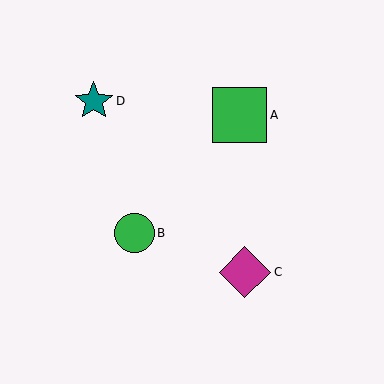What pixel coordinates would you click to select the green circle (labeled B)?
Click at (135, 233) to select the green circle B.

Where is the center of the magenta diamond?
The center of the magenta diamond is at (245, 272).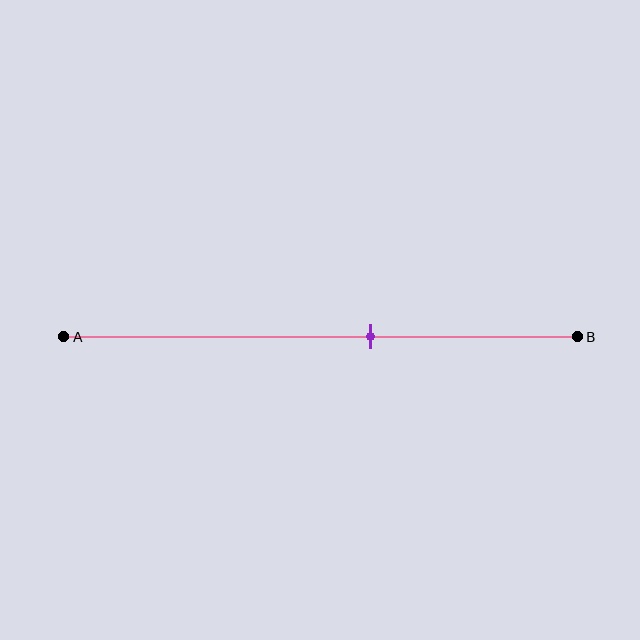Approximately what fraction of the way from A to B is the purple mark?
The purple mark is approximately 60% of the way from A to B.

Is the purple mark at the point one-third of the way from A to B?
No, the mark is at about 60% from A, not at the 33% one-third point.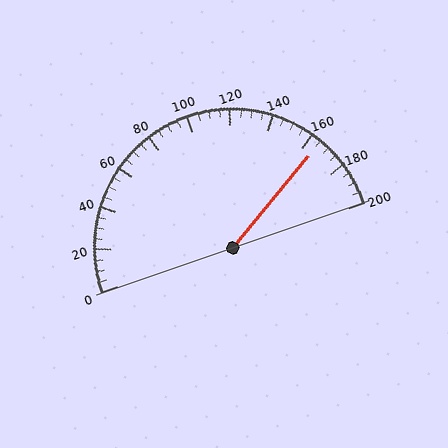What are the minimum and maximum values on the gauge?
The gauge ranges from 0 to 200.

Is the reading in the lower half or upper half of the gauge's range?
The reading is in the upper half of the range (0 to 200).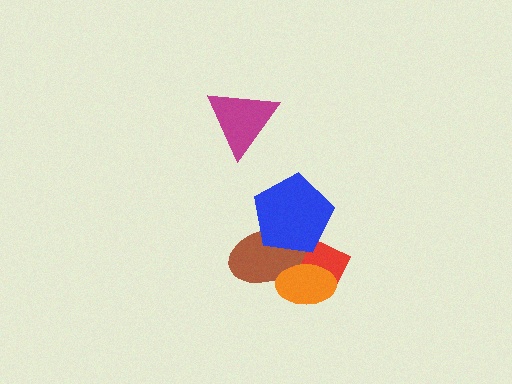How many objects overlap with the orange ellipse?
2 objects overlap with the orange ellipse.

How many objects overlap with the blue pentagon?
2 objects overlap with the blue pentagon.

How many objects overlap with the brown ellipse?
3 objects overlap with the brown ellipse.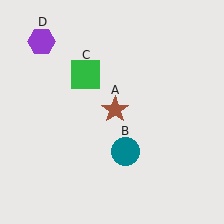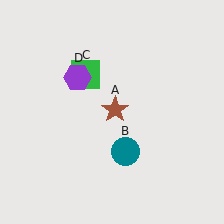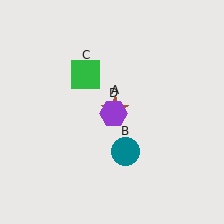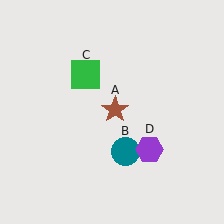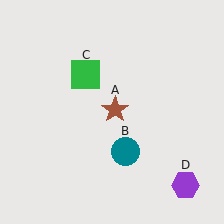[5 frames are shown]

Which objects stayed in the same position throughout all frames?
Brown star (object A) and teal circle (object B) and green square (object C) remained stationary.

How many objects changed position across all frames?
1 object changed position: purple hexagon (object D).